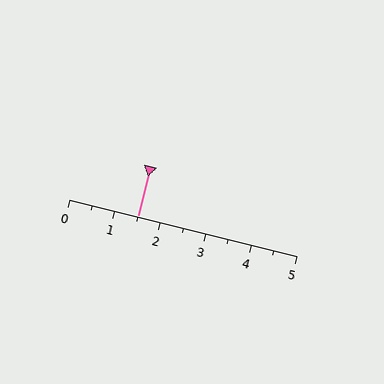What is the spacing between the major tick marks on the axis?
The major ticks are spaced 1 apart.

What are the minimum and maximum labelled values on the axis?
The axis runs from 0 to 5.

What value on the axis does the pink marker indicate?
The marker indicates approximately 1.5.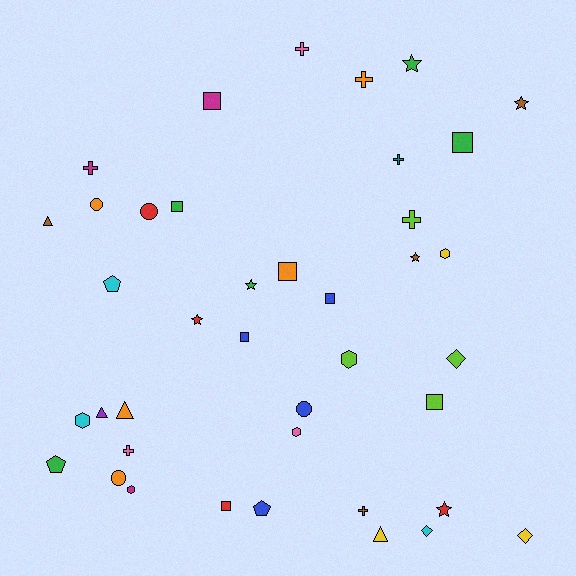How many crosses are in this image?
There are 7 crosses.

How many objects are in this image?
There are 40 objects.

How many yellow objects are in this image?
There are 3 yellow objects.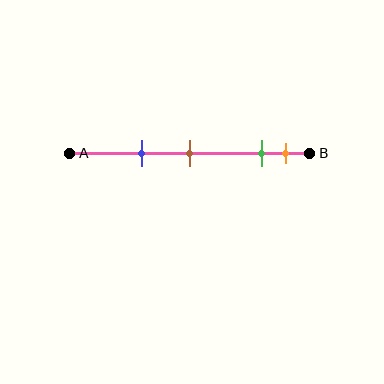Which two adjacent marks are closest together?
The green and orange marks are the closest adjacent pair.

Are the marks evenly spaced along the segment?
No, the marks are not evenly spaced.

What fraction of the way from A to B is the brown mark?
The brown mark is approximately 50% (0.5) of the way from A to B.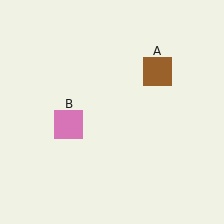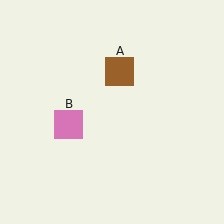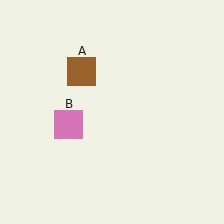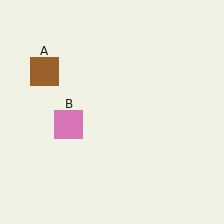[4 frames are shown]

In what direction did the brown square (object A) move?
The brown square (object A) moved left.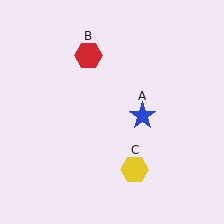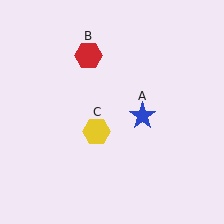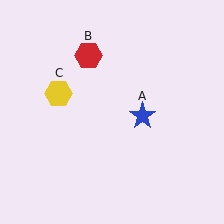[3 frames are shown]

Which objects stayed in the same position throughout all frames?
Blue star (object A) and red hexagon (object B) remained stationary.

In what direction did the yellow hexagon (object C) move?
The yellow hexagon (object C) moved up and to the left.